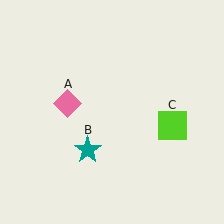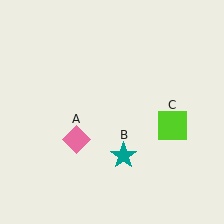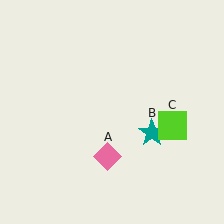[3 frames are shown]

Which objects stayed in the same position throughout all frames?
Lime square (object C) remained stationary.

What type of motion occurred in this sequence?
The pink diamond (object A), teal star (object B) rotated counterclockwise around the center of the scene.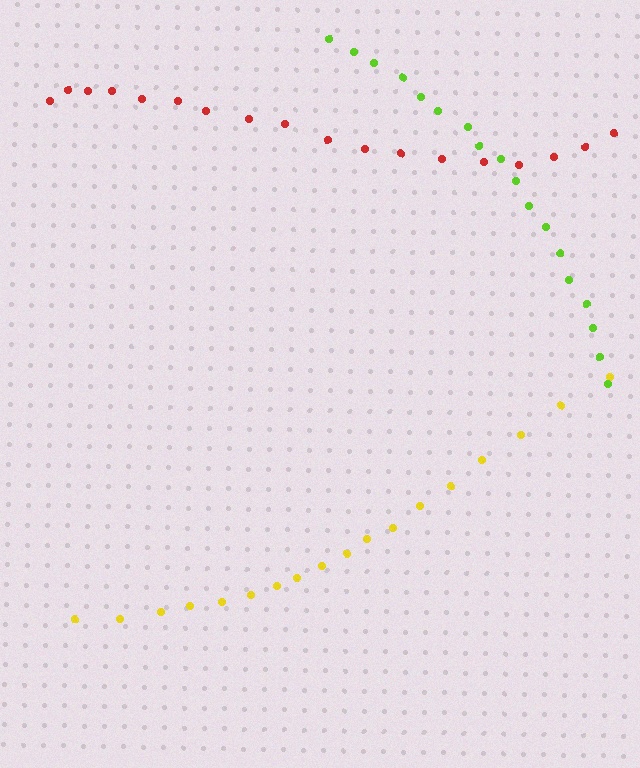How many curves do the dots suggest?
There are 3 distinct paths.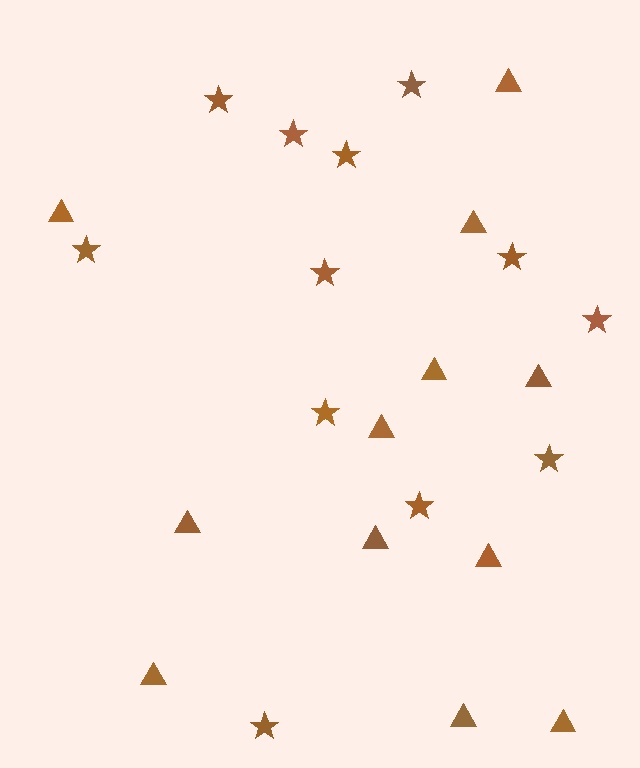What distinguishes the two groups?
There are 2 groups: one group of triangles (12) and one group of stars (12).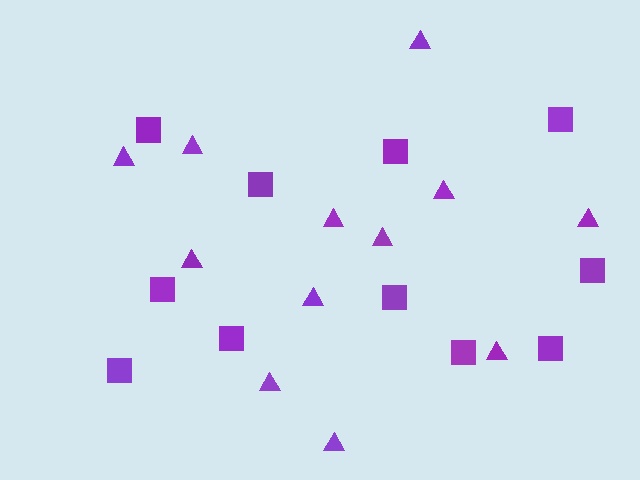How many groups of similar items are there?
There are 2 groups: one group of triangles (12) and one group of squares (11).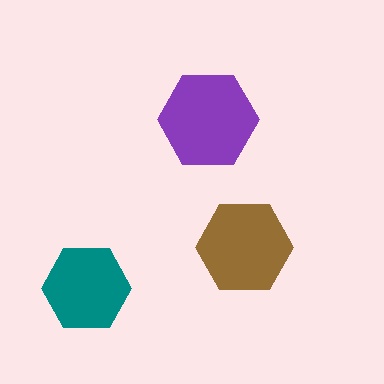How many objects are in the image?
There are 3 objects in the image.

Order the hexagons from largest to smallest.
the purple one, the brown one, the teal one.